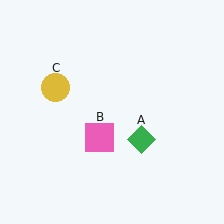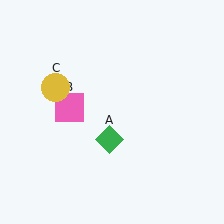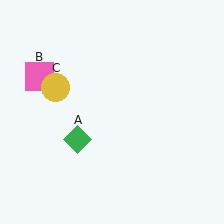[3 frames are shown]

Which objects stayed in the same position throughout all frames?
Yellow circle (object C) remained stationary.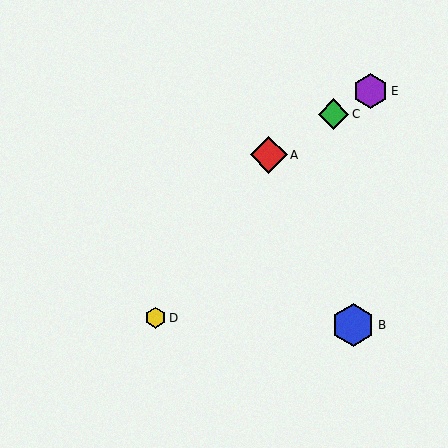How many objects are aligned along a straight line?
3 objects (A, C, E) are aligned along a straight line.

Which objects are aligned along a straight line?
Objects A, C, E are aligned along a straight line.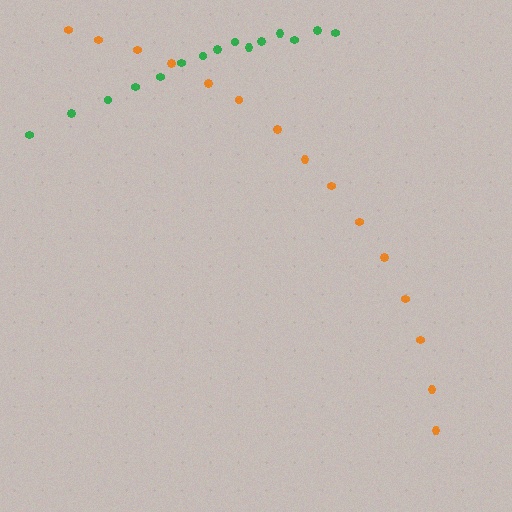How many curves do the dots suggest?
There are 2 distinct paths.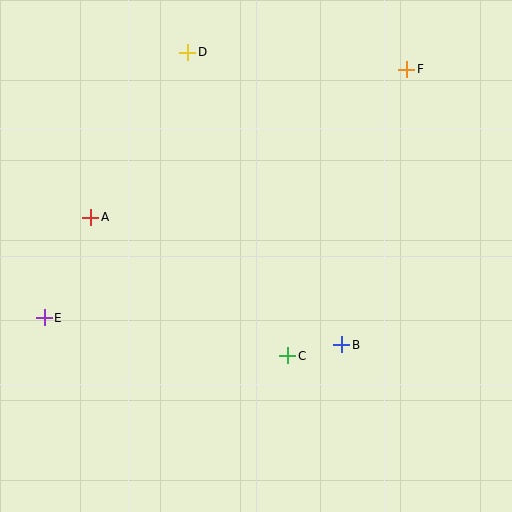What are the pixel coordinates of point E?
Point E is at (44, 318).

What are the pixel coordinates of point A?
Point A is at (91, 217).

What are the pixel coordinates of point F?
Point F is at (407, 69).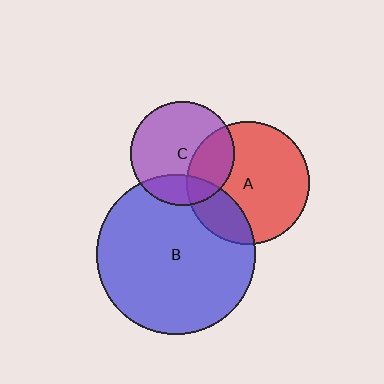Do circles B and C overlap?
Yes.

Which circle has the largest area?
Circle B (blue).